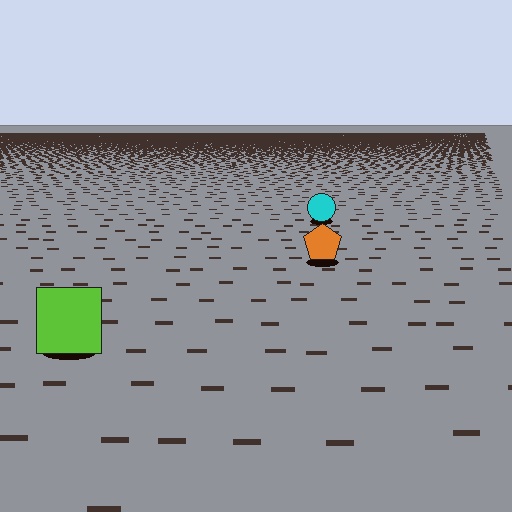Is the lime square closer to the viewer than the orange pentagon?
Yes. The lime square is closer — you can tell from the texture gradient: the ground texture is coarser near it.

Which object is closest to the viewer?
The lime square is closest. The texture marks near it are larger and more spread out.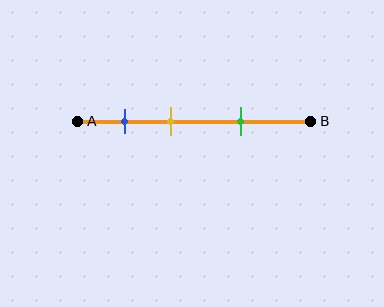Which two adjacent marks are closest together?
The blue and yellow marks are the closest adjacent pair.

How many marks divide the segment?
There are 3 marks dividing the segment.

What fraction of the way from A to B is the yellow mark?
The yellow mark is approximately 40% (0.4) of the way from A to B.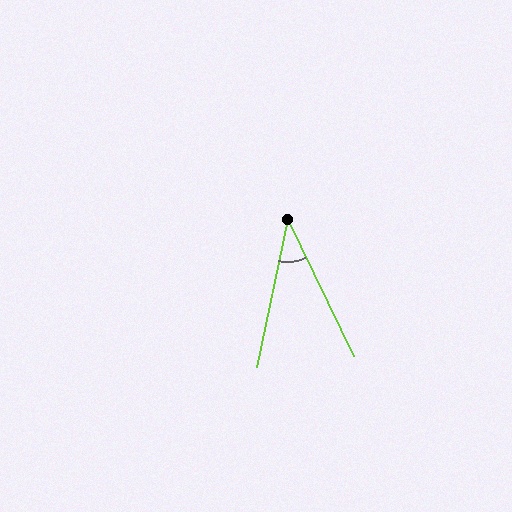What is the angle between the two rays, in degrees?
Approximately 38 degrees.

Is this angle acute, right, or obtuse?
It is acute.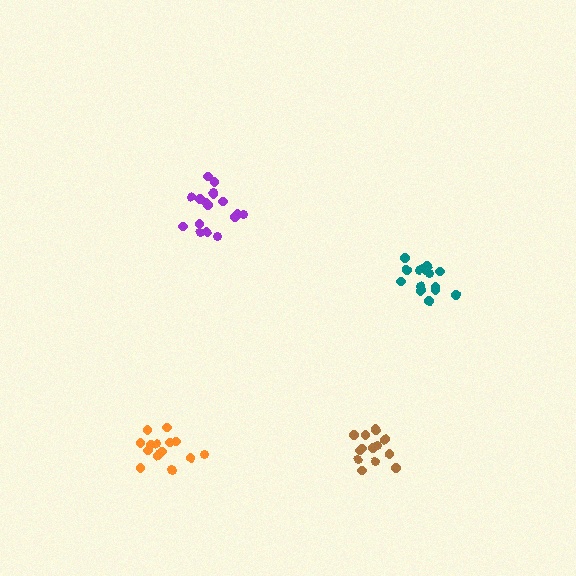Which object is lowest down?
The brown cluster is bottommost.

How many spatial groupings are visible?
There are 4 spatial groupings.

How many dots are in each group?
Group 1: 15 dots, Group 2: 17 dots, Group 3: 15 dots, Group 4: 14 dots (61 total).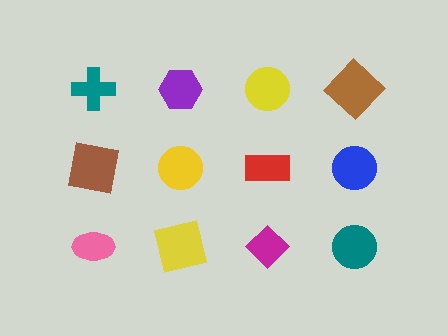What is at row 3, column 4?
A teal circle.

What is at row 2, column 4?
A blue circle.